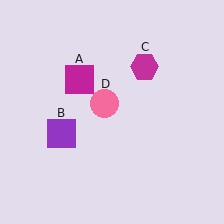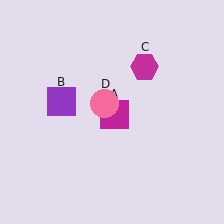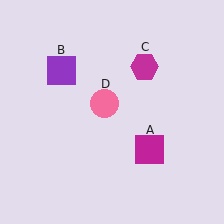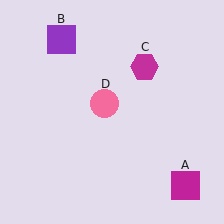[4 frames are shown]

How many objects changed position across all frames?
2 objects changed position: magenta square (object A), purple square (object B).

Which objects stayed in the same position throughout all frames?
Magenta hexagon (object C) and pink circle (object D) remained stationary.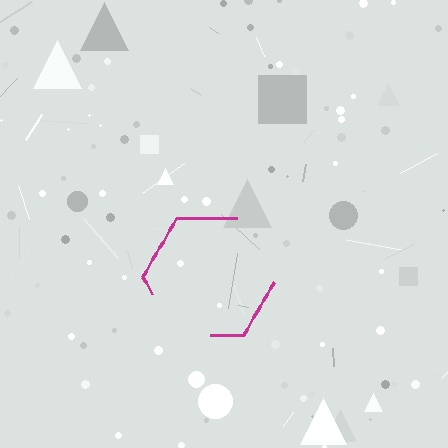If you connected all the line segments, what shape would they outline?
They would outline a hexagon.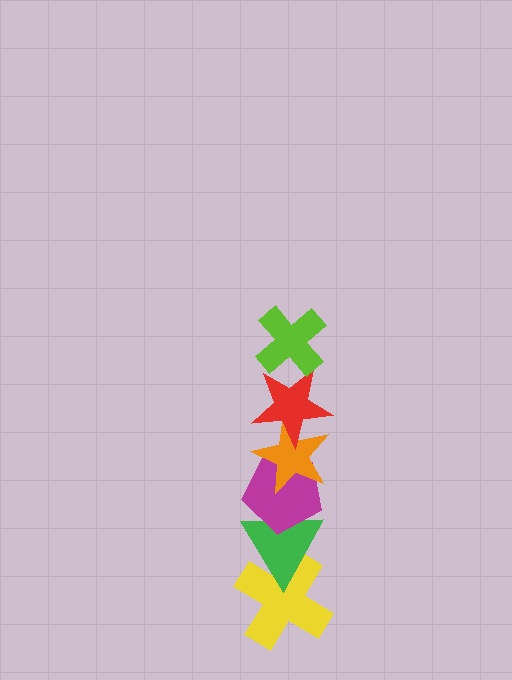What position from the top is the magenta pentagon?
The magenta pentagon is 4th from the top.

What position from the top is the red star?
The red star is 2nd from the top.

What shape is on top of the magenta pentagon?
The orange star is on top of the magenta pentagon.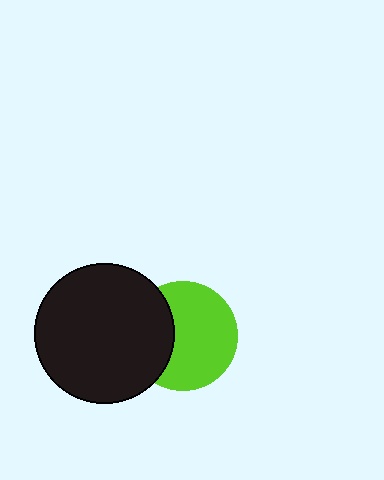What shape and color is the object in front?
The object in front is a black circle.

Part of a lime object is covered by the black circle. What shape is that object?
It is a circle.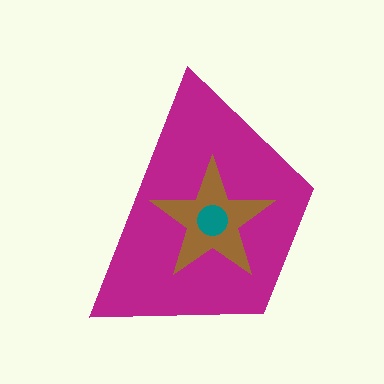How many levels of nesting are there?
3.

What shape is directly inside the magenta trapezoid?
The brown star.